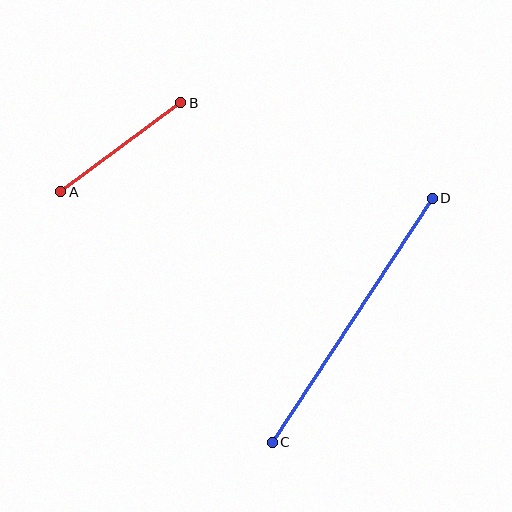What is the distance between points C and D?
The distance is approximately 292 pixels.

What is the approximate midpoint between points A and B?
The midpoint is at approximately (121, 147) pixels.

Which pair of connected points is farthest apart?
Points C and D are farthest apart.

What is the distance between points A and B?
The distance is approximately 150 pixels.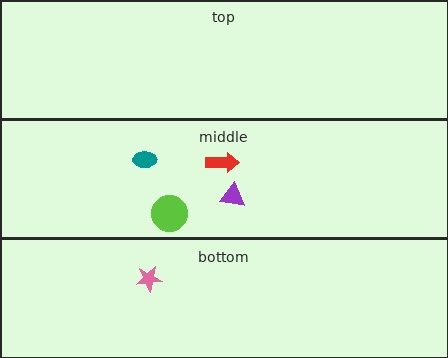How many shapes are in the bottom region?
1.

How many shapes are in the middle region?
4.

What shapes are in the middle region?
The red arrow, the teal ellipse, the lime circle, the purple triangle.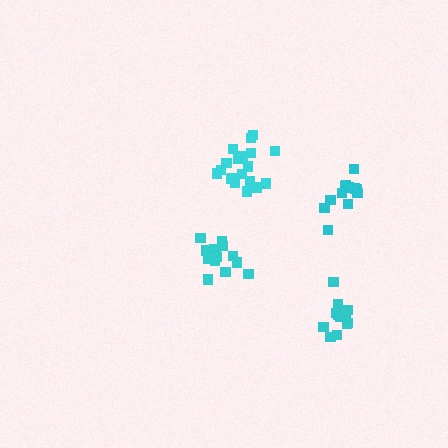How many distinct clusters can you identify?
There are 4 distinct clusters.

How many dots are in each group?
Group 1: 13 dots, Group 2: 14 dots, Group 3: 15 dots, Group 4: 19 dots (61 total).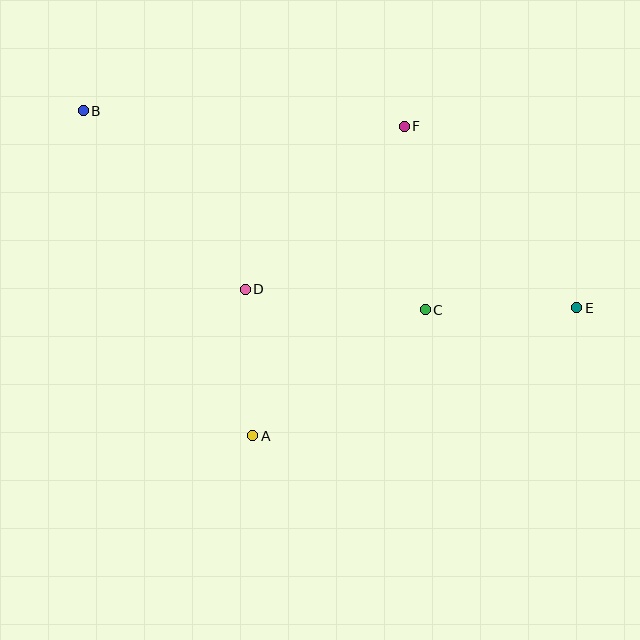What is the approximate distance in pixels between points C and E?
The distance between C and E is approximately 152 pixels.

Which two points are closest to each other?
Points A and D are closest to each other.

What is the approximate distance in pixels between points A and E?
The distance between A and E is approximately 348 pixels.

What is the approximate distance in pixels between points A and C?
The distance between A and C is approximately 213 pixels.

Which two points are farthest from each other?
Points B and E are farthest from each other.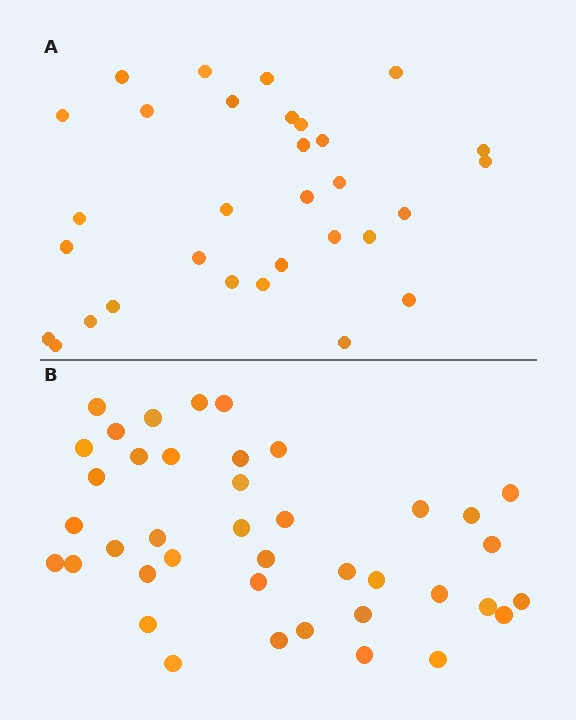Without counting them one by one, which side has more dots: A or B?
Region B (the bottom region) has more dots.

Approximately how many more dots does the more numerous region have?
Region B has roughly 8 or so more dots than region A.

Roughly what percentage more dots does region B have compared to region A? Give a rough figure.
About 30% more.